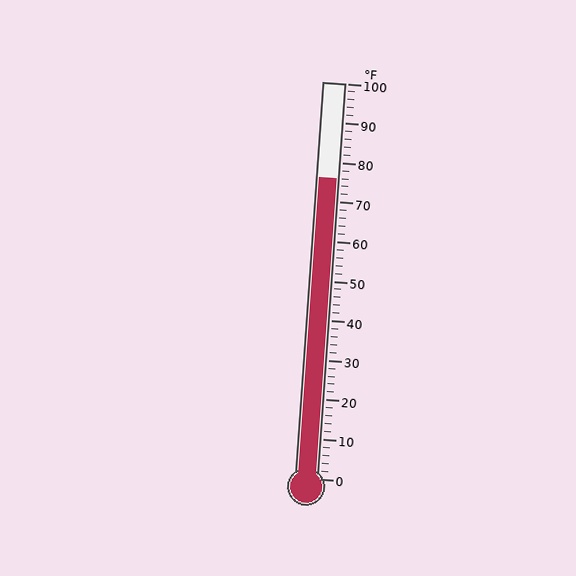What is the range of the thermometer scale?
The thermometer scale ranges from 0°F to 100°F.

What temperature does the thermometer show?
The thermometer shows approximately 76°F.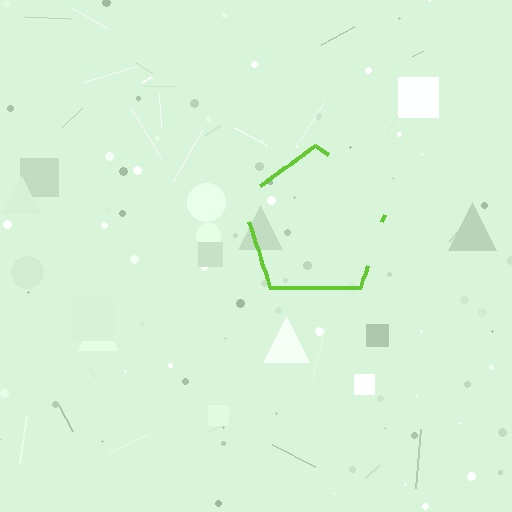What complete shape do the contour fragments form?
The contour fragments form a pentagon.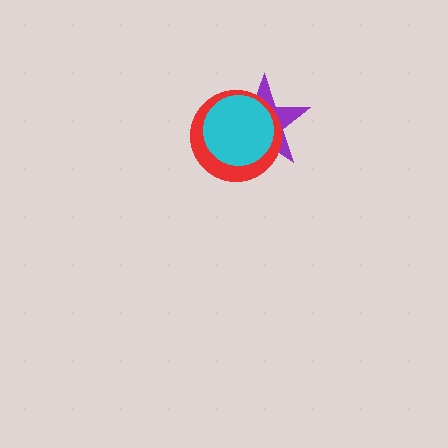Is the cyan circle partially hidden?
No, no other shape covers it.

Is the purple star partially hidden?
Yes, it is partially covered by another shape.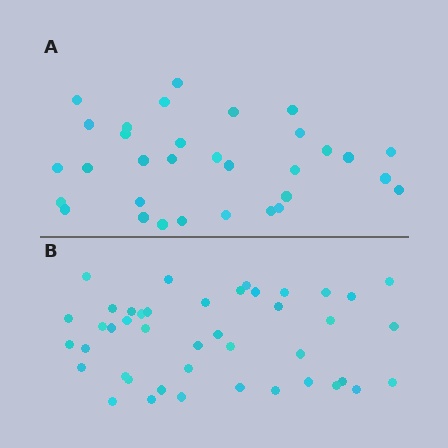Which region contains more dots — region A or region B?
Region B (the bottom region) has more dots.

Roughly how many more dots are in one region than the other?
Region B has roughly 12 or so more dots than region A.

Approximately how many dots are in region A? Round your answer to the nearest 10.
About 30 dots. (The exact count is 32, which rounds to 30.)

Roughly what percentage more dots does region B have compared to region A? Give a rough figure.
About 35% more.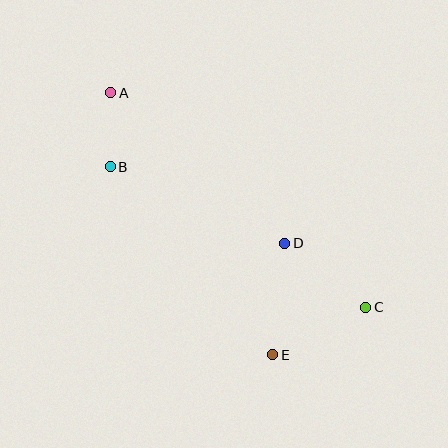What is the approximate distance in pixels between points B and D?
The distance between B and D is approximately 191 pixels.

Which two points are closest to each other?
Points A and B are closest to each other.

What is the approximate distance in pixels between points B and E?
The distance between B and E is approximately 248 pixels.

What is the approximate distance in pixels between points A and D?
The distance between A and D is approximately 230 pixels.